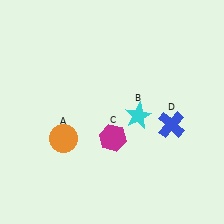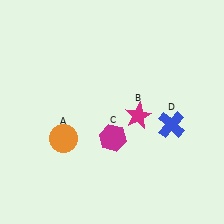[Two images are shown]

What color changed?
The star (B) changed from cyan in Image 1 to magenta in Image 2.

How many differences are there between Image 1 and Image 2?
There is 1 difference between the two images.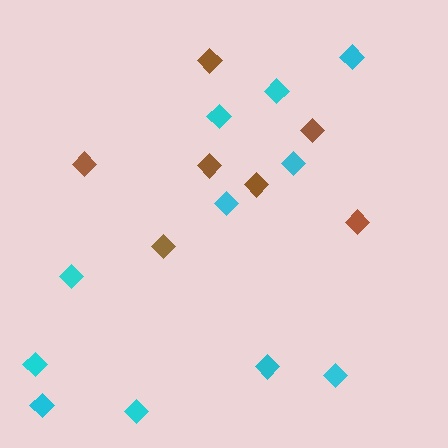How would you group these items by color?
There are 2 groups: one group of cyan diamonds (11) and one group of brown diamonds (7).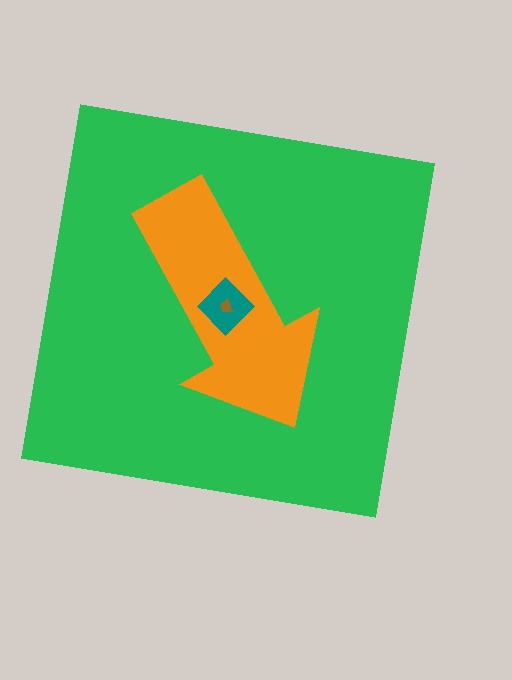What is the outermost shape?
The green square.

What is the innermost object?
The brown trapezoid.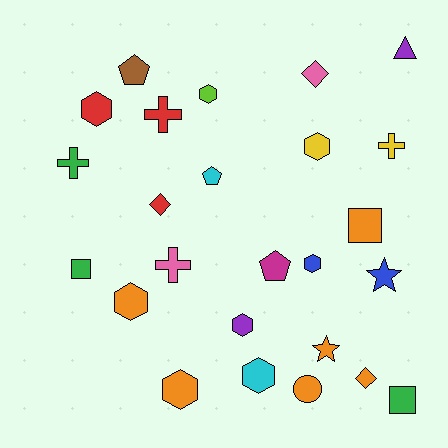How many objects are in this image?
There are 25 objects.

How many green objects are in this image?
There are 3 green objects.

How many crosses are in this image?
There are 4 crosses.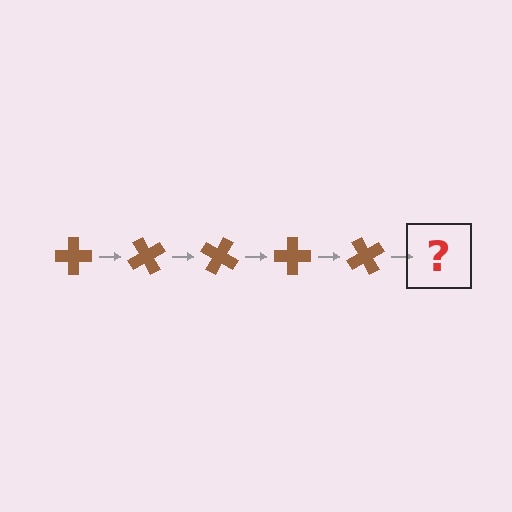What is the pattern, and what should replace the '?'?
The pattern is that the cross rotates 60 degrees each step. The '?' should be a brown cross rotated 300 degrees.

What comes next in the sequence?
The next element should be a brown cross rotated 300 degrees.